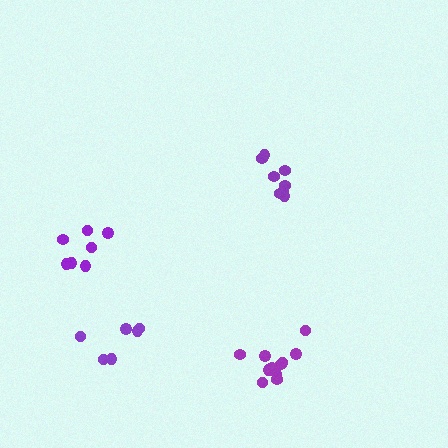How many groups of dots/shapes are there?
There are 4 groups.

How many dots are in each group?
Group 1: 6 dots, Group 2: 7 dots, Group 3: 11 dots, Group 4: 8 dots (32 total).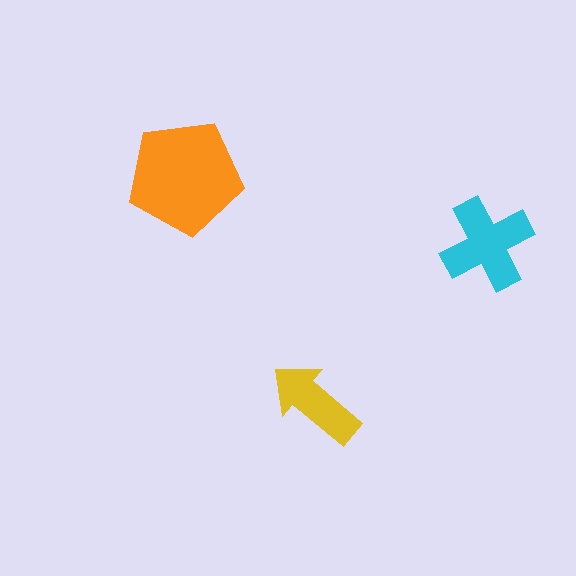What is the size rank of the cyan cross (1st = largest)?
2nd.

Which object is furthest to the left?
The orange pentagon is leftmost.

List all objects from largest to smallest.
The orange pentagon, the cyan cross, the yellow arrow.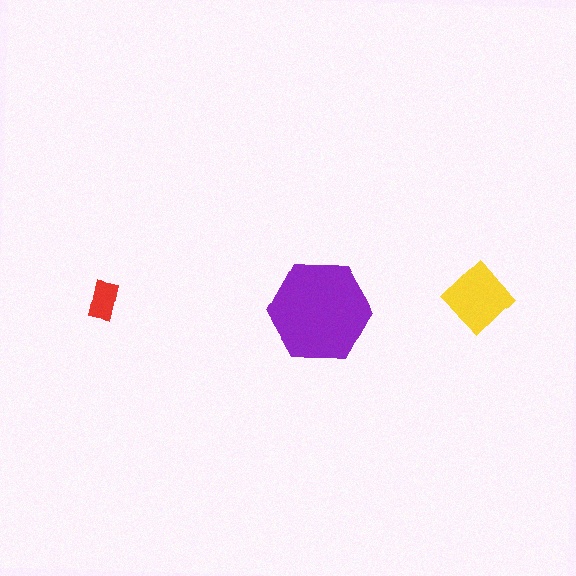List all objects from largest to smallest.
The purple hexagon, the yellow diamond, the red rectangle.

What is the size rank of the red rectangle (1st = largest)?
3rd.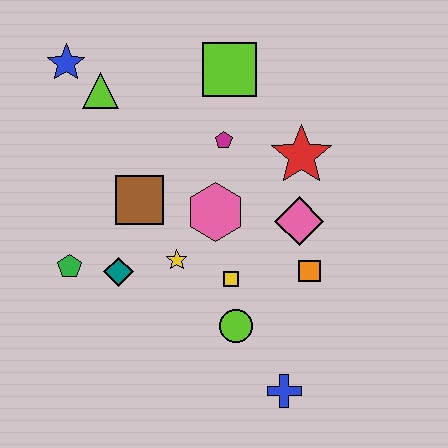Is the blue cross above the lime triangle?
No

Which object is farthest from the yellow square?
The blue star is farthest from the yellow square.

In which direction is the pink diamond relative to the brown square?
The pink diamond is to the right of the brown square.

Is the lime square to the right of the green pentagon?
Yes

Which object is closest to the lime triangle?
The blue star is closest to the lime triangle.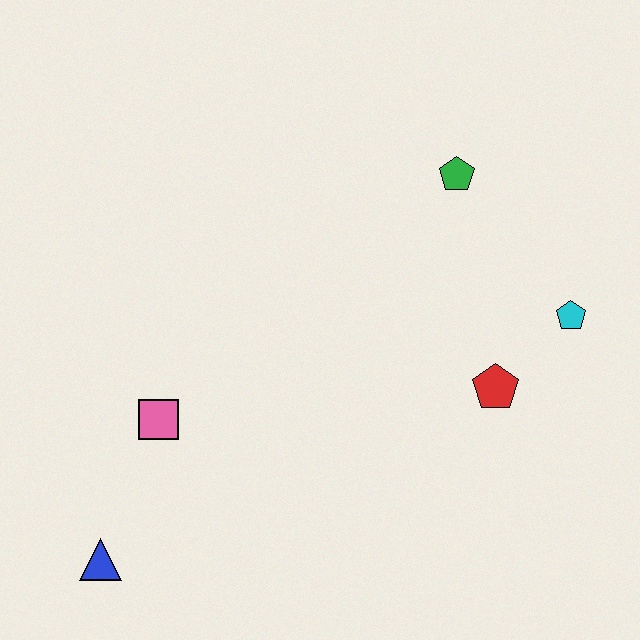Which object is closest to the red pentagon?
The cyan pentagon is closest to the red pentagon.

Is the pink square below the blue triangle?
No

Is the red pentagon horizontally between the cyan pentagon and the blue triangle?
Yes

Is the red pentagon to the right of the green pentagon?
Yes